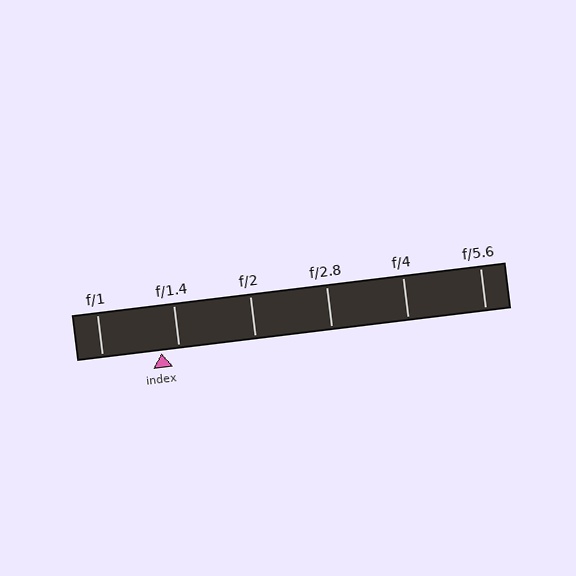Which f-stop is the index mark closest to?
The index mark is closest to f/1.4.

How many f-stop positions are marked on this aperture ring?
There are 6 f-stop positions marked.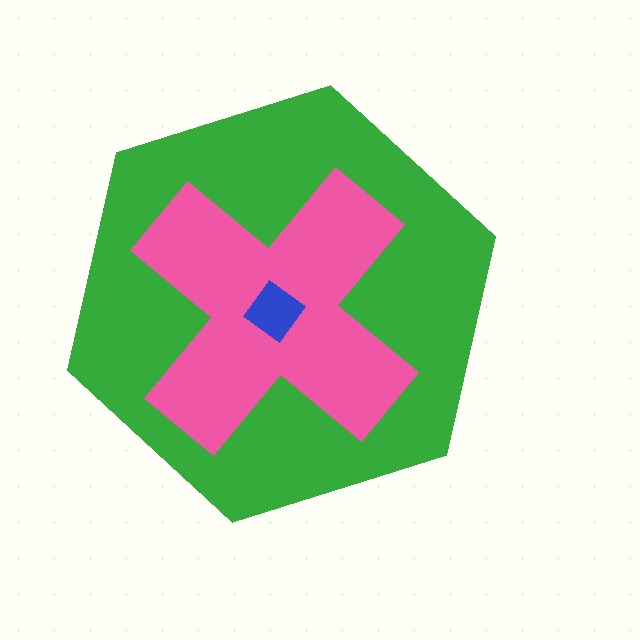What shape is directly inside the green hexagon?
The pink cross.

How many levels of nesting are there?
3.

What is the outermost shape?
The green hexagon.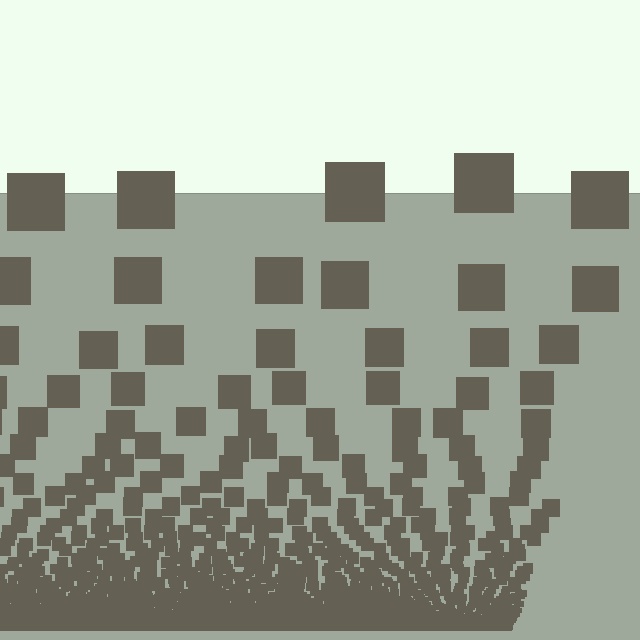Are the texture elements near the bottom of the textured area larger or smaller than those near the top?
Smaller. The gradient is inverted — elements near the bottom are smaller and denser.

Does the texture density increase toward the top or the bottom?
Density increases toward the bottom.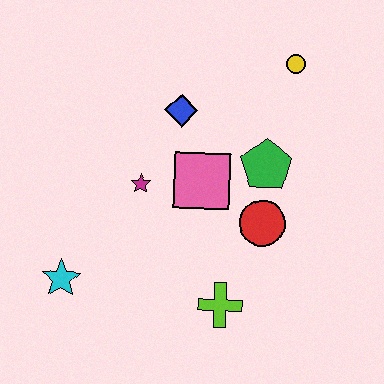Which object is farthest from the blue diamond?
The cyan star is farthest from the blue diamond.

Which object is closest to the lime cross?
The red circle is closest to the lime cross.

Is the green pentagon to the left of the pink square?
No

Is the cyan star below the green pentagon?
Yes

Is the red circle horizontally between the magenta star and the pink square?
No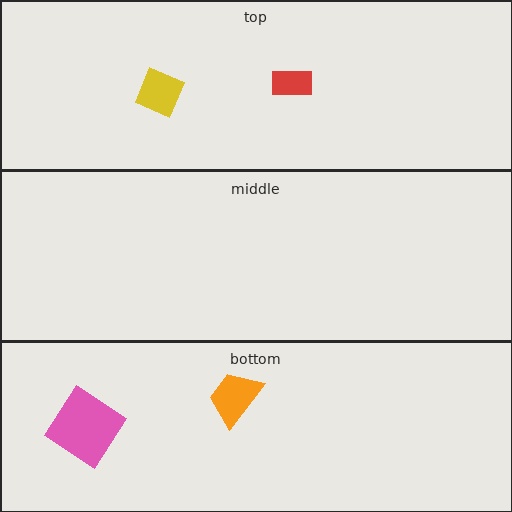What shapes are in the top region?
The yellow diamond, the red rectangle.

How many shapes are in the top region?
2.